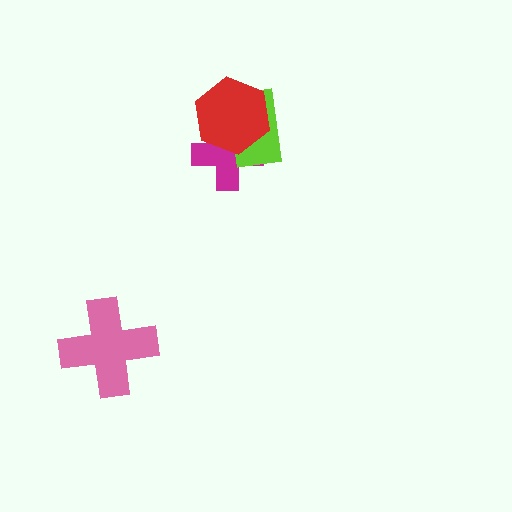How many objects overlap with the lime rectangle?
2 objects overlap with the lime rectangle.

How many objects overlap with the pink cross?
0 objects overlap with the pink cross.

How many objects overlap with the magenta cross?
2 objects overlap with the magenta cross.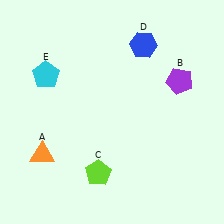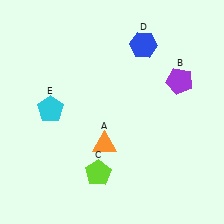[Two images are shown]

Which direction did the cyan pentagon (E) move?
The cyan pentagon (E) moved down.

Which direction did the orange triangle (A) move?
The orange triangle (A) moved right.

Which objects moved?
The objects that moved are: the orange triangle (A), the cyan pentagon (E).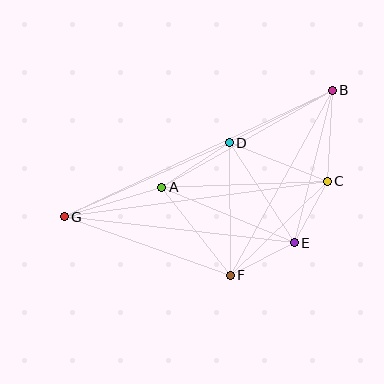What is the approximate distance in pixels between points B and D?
The distance between B and D is approximately 116 pixels.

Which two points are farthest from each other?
Points B and G are farthest from each other.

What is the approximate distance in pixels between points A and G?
The distance between A and G is approximately 102 pixels.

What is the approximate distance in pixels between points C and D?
The distance between C and D is approximately 105 pixels.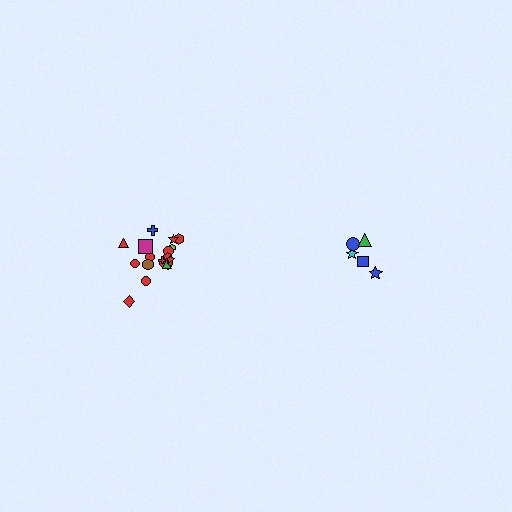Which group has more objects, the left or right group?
The left group.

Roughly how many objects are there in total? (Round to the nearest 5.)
Roughly 25 objects in total.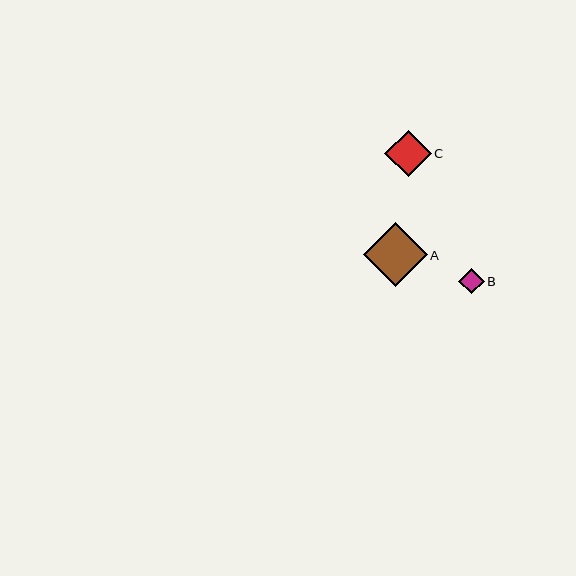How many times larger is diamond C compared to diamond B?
Diamond C is approximately 1.8 times the size of diamond B.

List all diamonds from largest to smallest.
From largest to smallest: A, C, B.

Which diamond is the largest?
Diamond A is the largest with a size of approximately 64 pixels.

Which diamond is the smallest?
Diamond B is the smallest with a size of approximately 26 pixels.